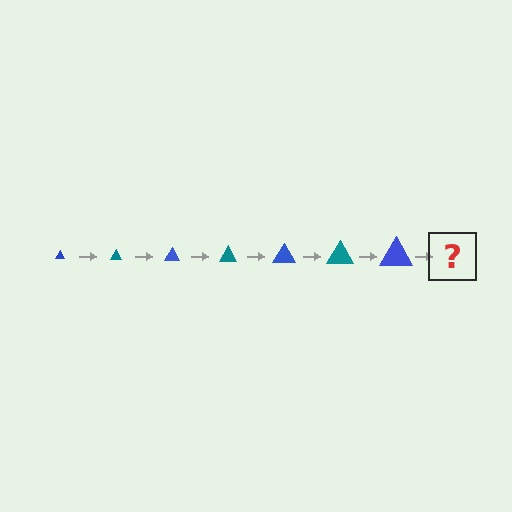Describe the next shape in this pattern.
It should be a teal triangle, larger than the previous one.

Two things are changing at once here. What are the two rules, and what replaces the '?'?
The two rules are that the triangle grows larger each step and the color cycles through blue and teal. The '?' should be a teal triangle, larger than the previous one.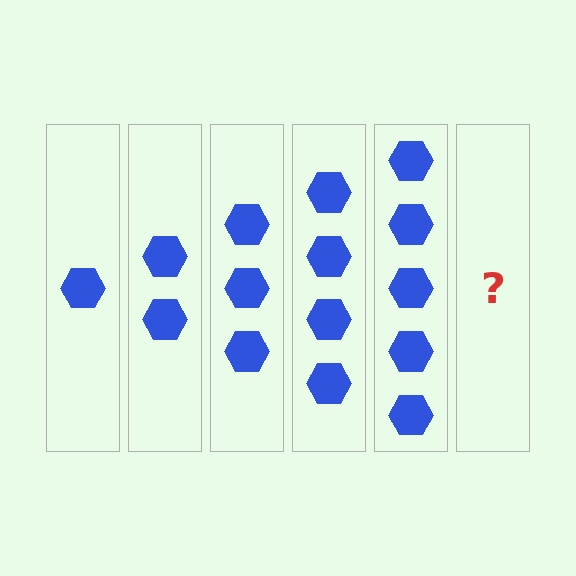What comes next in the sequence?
The next element should be 6 hexagons.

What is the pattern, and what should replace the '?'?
The pattern is that each step adds one more hexagon. The '?' should be 6 hexagons.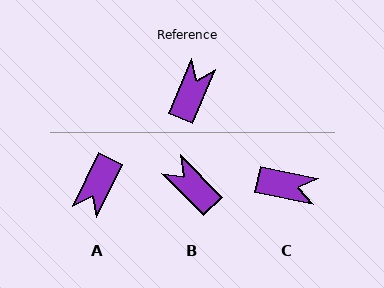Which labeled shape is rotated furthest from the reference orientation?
A, about 177 degrees away.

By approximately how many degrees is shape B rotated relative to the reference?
Approximately 67 degrees counter-clockwise.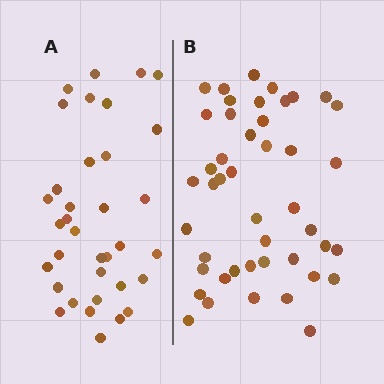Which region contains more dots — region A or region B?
Region B (the right region) has more dots.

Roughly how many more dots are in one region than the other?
Region B has roughly 10 or so more dots than region A.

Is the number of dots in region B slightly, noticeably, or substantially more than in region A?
Region B has noticeably more, but not dramatically so. The ratio is roughly 1.3 to 1.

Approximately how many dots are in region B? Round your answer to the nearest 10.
About 40 dots. (The exact count is 45, which rounds to 40.)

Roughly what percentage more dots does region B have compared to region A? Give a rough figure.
About 30% more.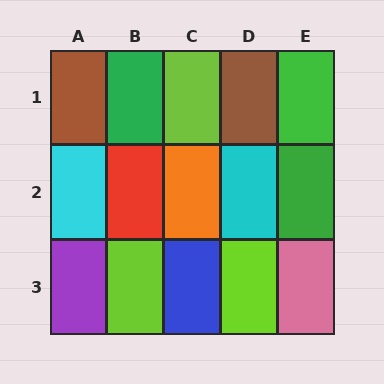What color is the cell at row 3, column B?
Lime.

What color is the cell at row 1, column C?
Lime.